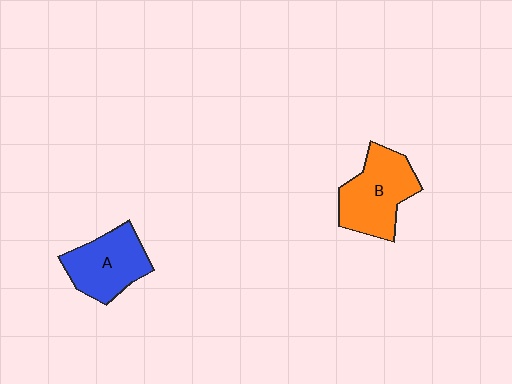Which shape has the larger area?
Shape B (orange).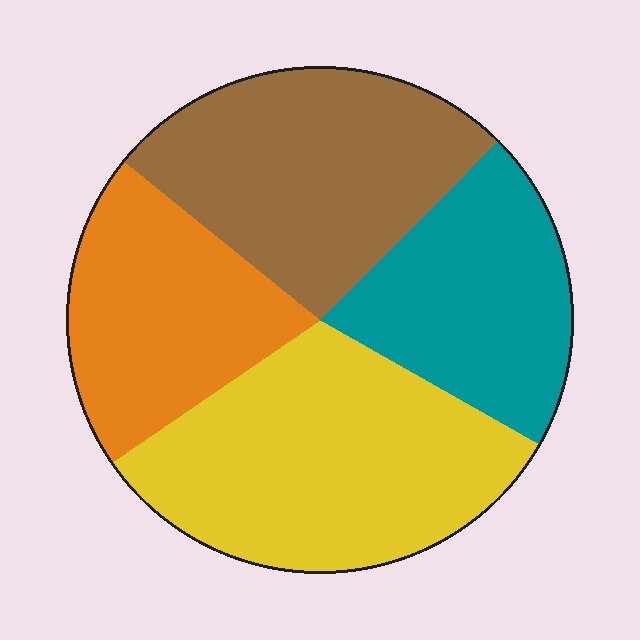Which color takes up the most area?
Yellow, at roughly 30%.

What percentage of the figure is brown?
Brown covers around 25% of the figure.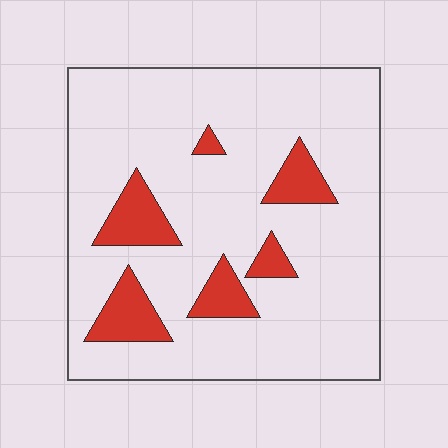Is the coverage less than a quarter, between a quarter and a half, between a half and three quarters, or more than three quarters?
Less than a quarter.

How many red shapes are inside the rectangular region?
6.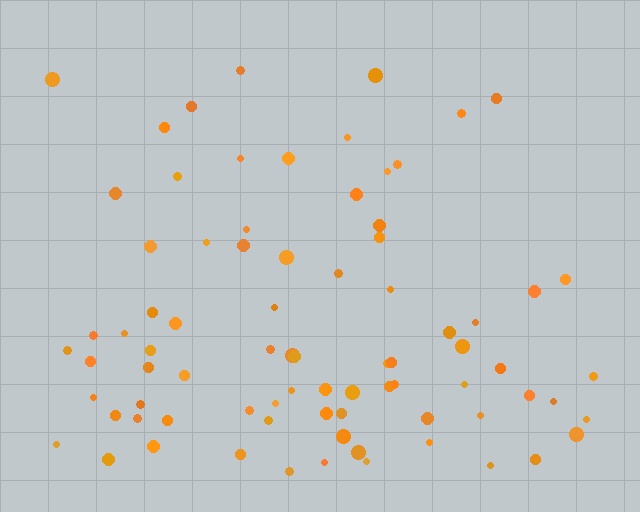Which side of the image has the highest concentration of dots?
The bottom.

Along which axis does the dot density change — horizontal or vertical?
Vertical.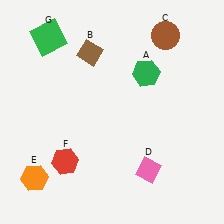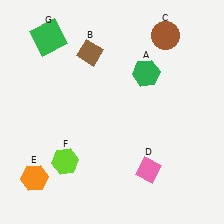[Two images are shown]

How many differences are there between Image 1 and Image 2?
There is 1 difference between the two images.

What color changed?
The hexagon (F) changed from red in Image 1 to lime in Image 2.